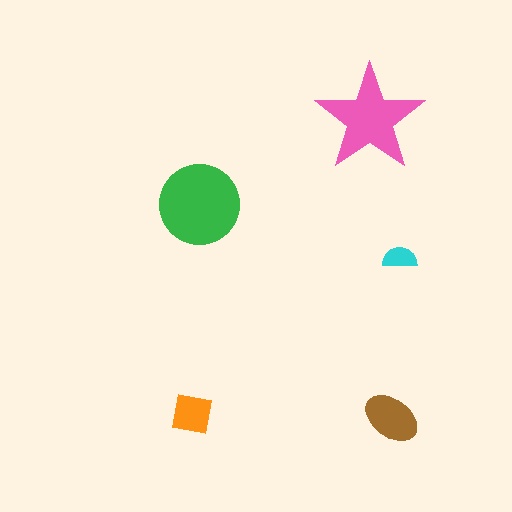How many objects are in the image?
There are 5 objects in the image.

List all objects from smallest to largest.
The cyan semicircle, the orange square, the brown ellipse, the pink star, the green circle.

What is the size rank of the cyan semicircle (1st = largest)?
5th.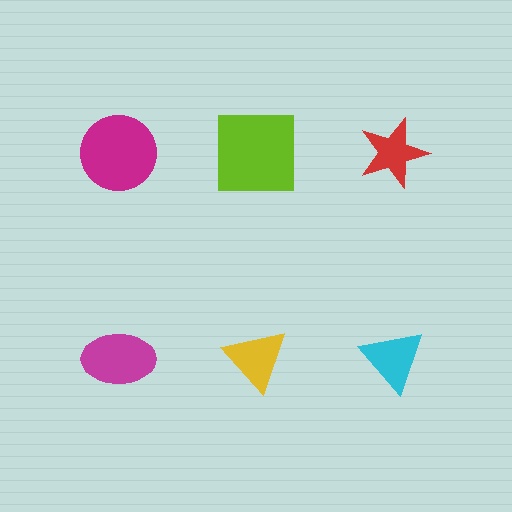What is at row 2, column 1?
A magenta ellipse.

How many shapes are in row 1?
3 shapes.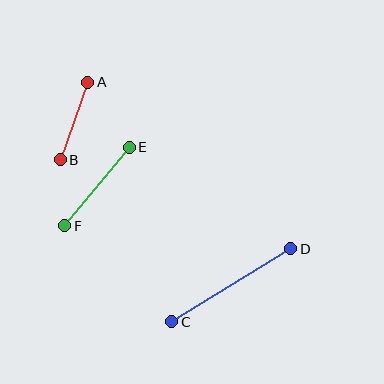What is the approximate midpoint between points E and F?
The midpoint is at approximately (97, 186) pixels.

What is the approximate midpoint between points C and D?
The midpoint is at approximately (231, 285) pixels.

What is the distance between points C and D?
The distance is approximately 140 pixels.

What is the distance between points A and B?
The distance is approximately 82 pixels.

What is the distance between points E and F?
The distance is approximately 102 pixels.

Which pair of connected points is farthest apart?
Points C and D are farthest apart.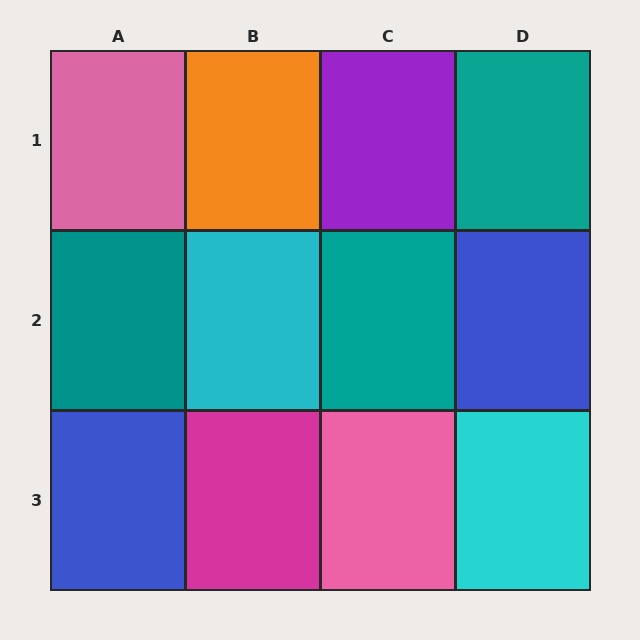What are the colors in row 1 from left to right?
Pink, orange, purple, teal.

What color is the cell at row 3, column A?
Blue.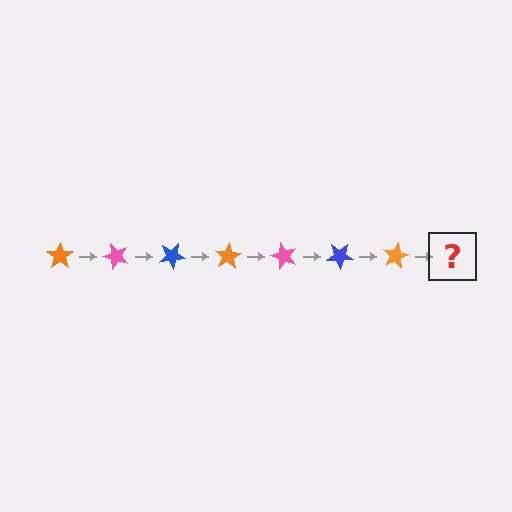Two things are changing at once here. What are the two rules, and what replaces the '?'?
The two rules are that it rotates 50 degrees each step and the color cycles through orange, pink, and blue. The '?' should be a pink star, rotated 350 degrees from the start.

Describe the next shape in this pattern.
It should be a pink star, rotated 350 degrees from the start.